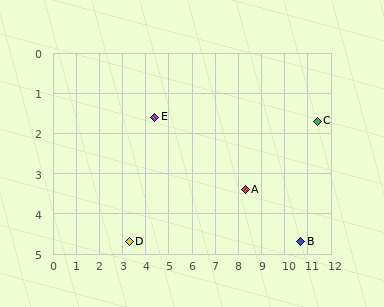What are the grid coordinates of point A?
Point A is at approximately (8.3, 3.4).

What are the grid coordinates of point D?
Point D is at approximately (3.3, 4.7).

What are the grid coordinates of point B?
Point B is at approximately (10.7, 4.7).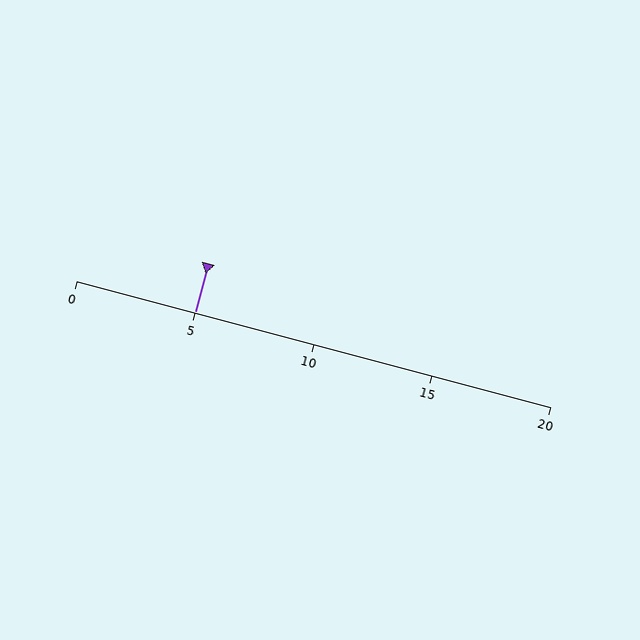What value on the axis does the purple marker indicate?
The marker indicates approximately 5.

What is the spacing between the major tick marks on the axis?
The major ticks are spaced 5 apart.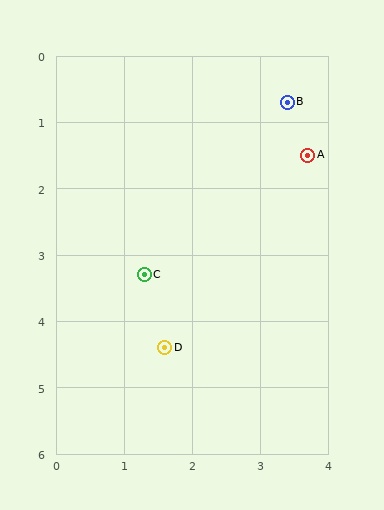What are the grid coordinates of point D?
Point D is at approximately (1.6, 4.4).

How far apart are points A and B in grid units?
Points A and B are about 0.9 grid units apart.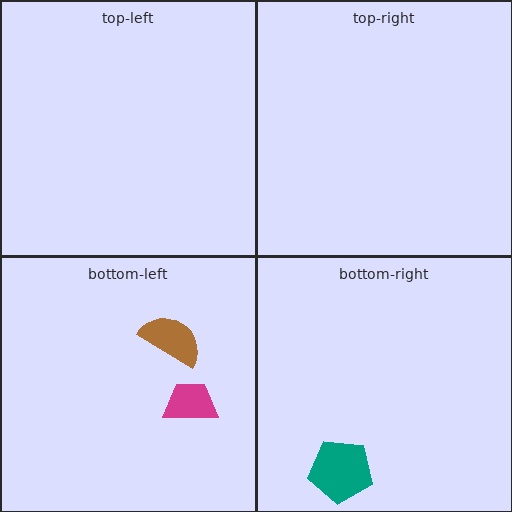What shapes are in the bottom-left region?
The magenta trapezoid, the brown semicircle.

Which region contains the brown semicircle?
The bottom-left region.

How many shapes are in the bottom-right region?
1.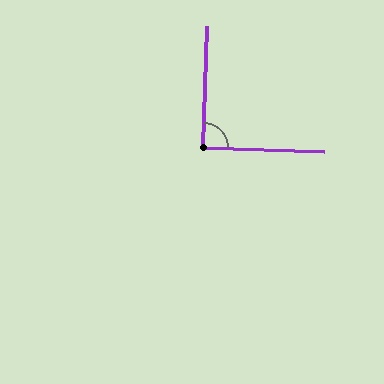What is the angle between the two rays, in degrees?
Approximately 90 degrees.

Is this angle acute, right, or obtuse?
It is approximately a right angle.